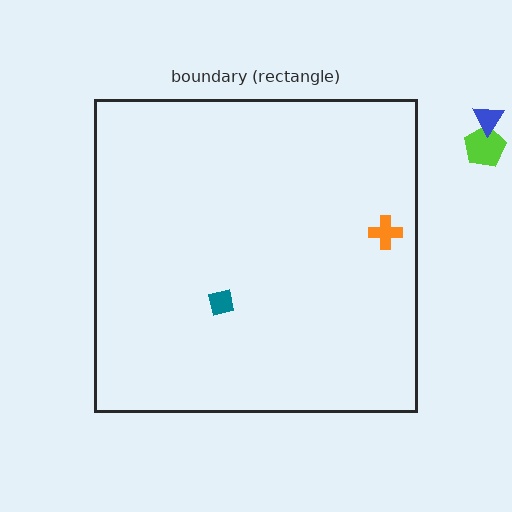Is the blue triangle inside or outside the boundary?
Outside.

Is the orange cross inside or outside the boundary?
Inside.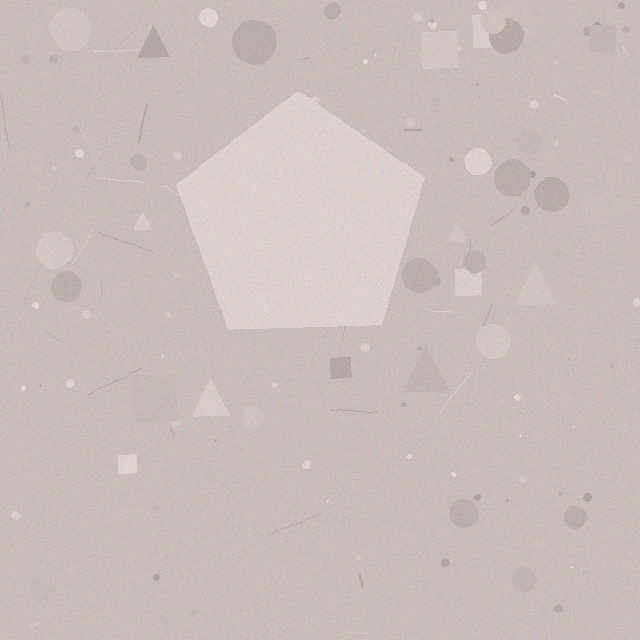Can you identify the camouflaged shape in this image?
The camouflaged shape is a pentagon.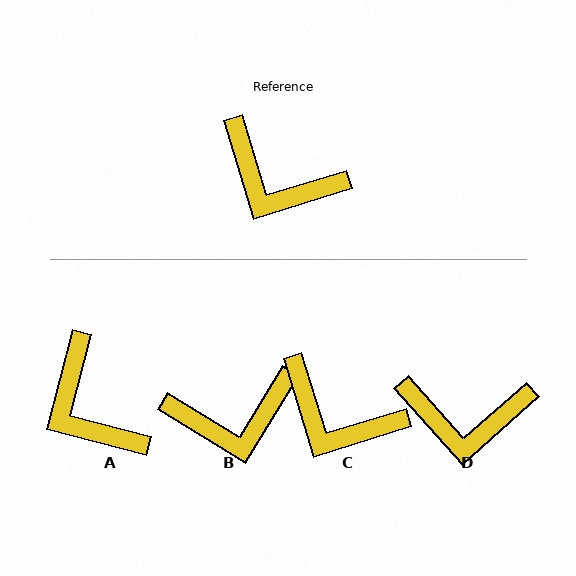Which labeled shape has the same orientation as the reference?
C.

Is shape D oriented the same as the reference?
No, it is off by about 25 degrees.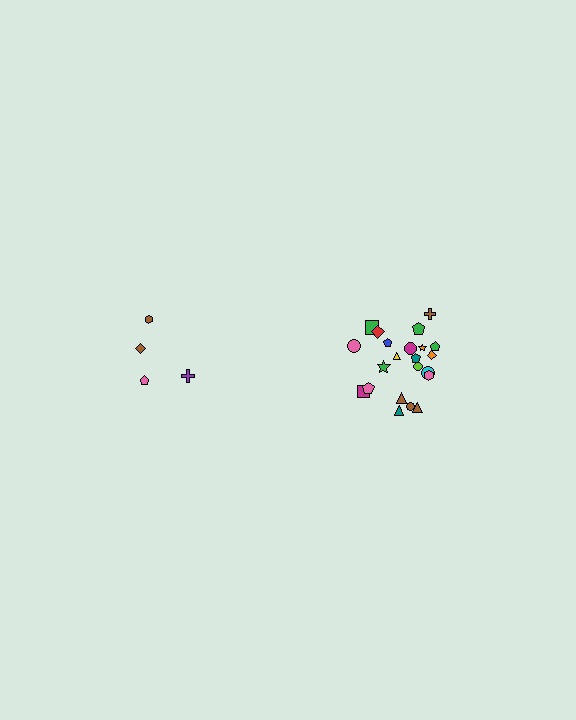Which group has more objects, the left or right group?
The right group.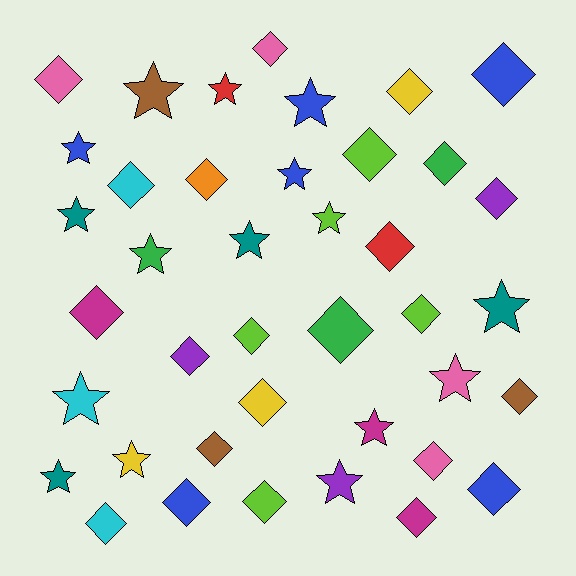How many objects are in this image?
There are 40 objects.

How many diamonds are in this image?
There are 24 diamonds.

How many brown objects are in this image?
There are 3 brown objects.